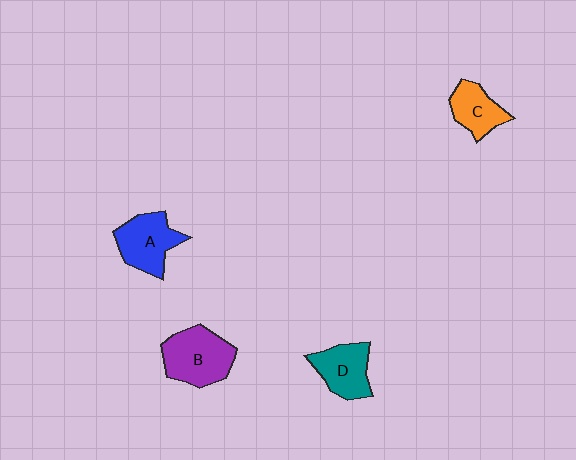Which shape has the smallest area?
Shape C (orange).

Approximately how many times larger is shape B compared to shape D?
Approximately 1.3 times.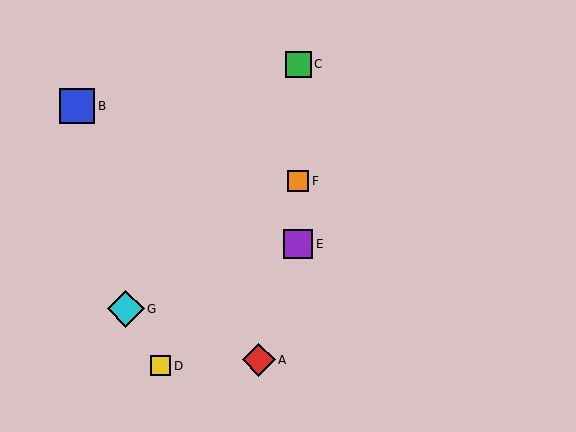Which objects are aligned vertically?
Objects C, E, F are aligned vertically.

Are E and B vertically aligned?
No, E is at x≈298 and B is at x≈77.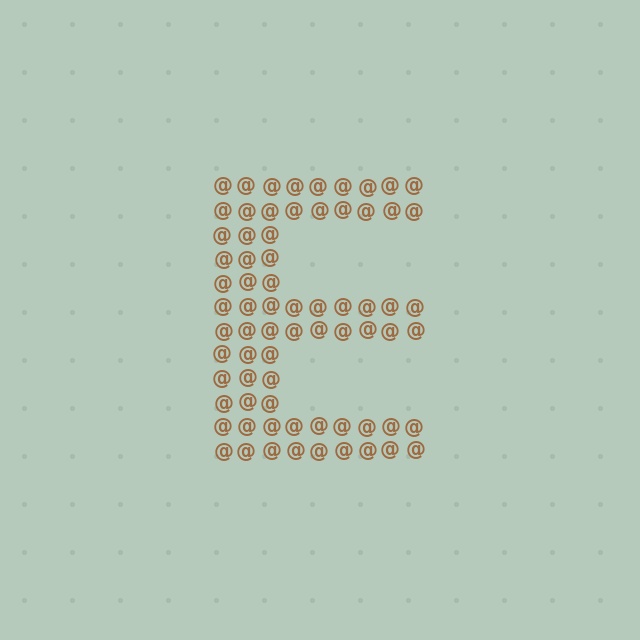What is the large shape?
The large shape is the letter E.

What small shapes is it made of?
It is made of small at signs.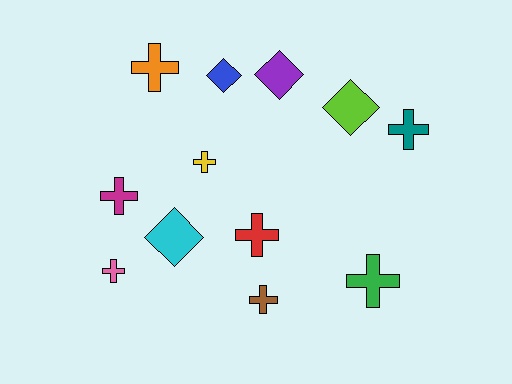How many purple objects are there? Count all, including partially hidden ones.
There is 1 purple object.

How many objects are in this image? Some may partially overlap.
There are 12 objects.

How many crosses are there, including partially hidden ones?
There are 8 crosses.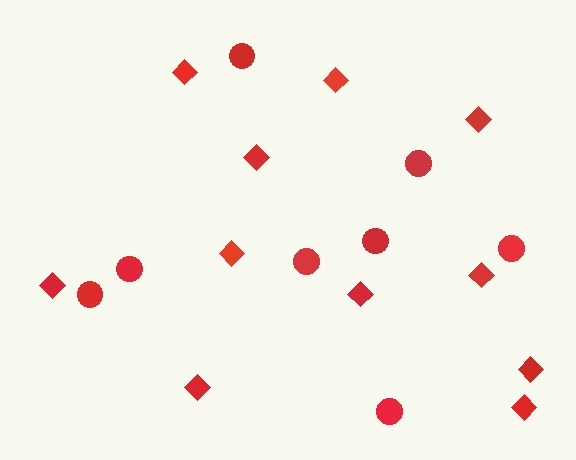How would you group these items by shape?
There are 2 groups: one group of circles (8) and one group of diamonds (11).